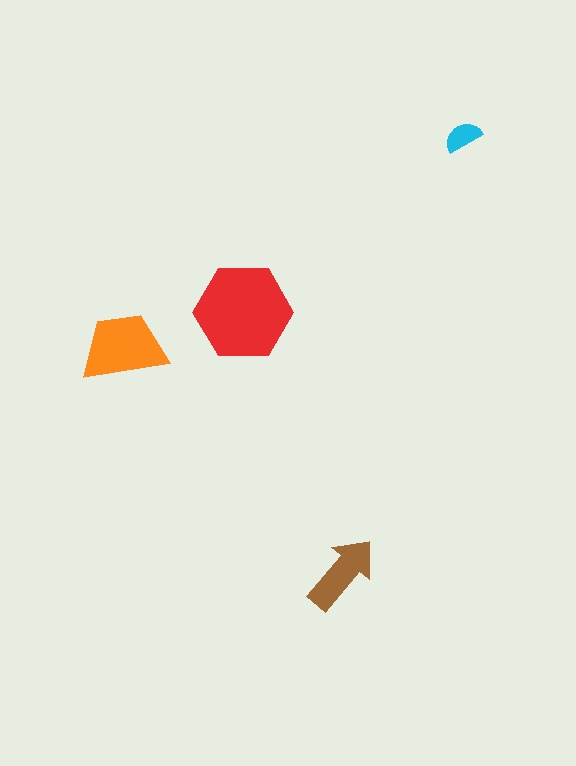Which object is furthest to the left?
The orange trapezoid is leftmost.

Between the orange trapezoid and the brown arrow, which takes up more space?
The orange trapezoid.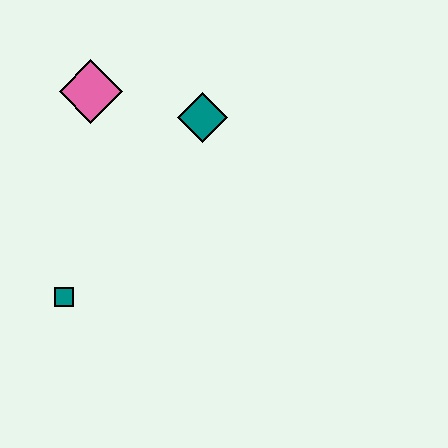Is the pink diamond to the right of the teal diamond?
No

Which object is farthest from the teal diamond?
The teal square is farthest from the teal diamond.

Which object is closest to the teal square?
The pink diamond is closest to the teal square.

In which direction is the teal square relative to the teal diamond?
The teal square is below the teal diamond.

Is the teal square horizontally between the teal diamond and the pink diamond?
No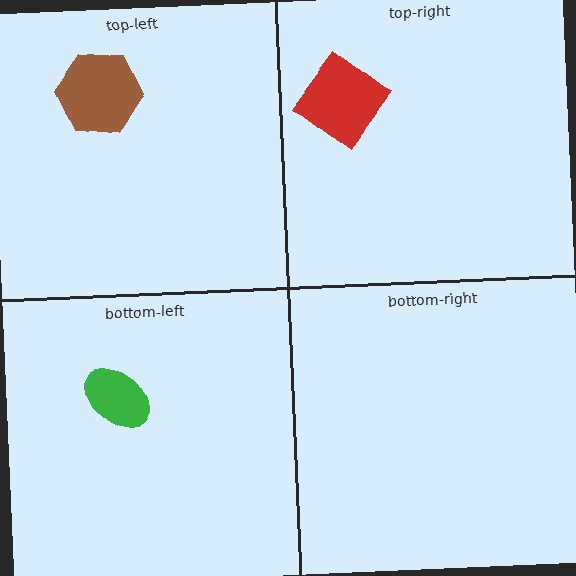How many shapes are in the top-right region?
1.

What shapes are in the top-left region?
The brown hexagon.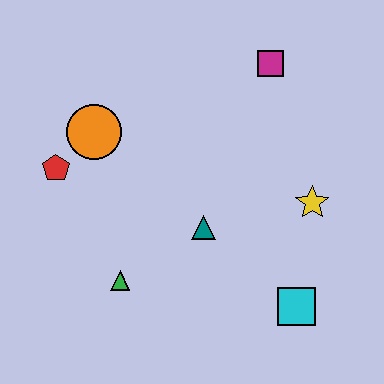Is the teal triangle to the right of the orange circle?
Yes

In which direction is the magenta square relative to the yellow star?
The magenta square is above the yellow star.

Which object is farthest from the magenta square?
The green triangle is farthest from the magenta square.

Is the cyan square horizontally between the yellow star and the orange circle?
Yes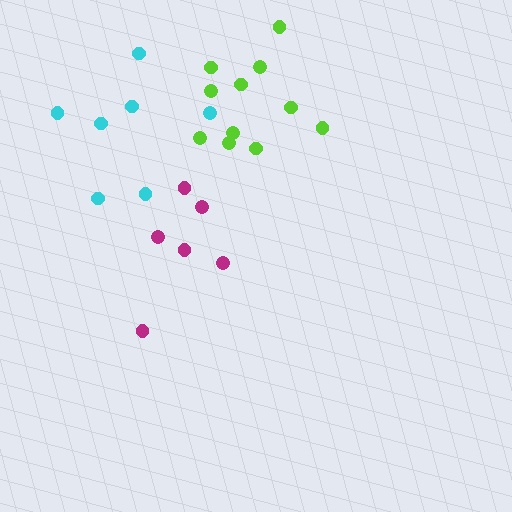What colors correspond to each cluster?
The clusters are colored: cyan, magenta, lime.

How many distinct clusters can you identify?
There are 3 distinct clusters.